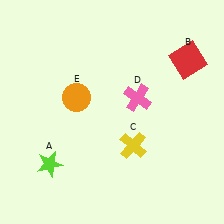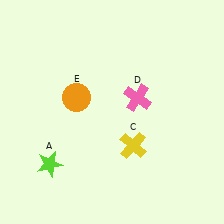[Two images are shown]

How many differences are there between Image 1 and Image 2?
There is 1 difference between the two images.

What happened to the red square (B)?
The red square (B) was removed in Image 2. It was in the top-right area of Image 1.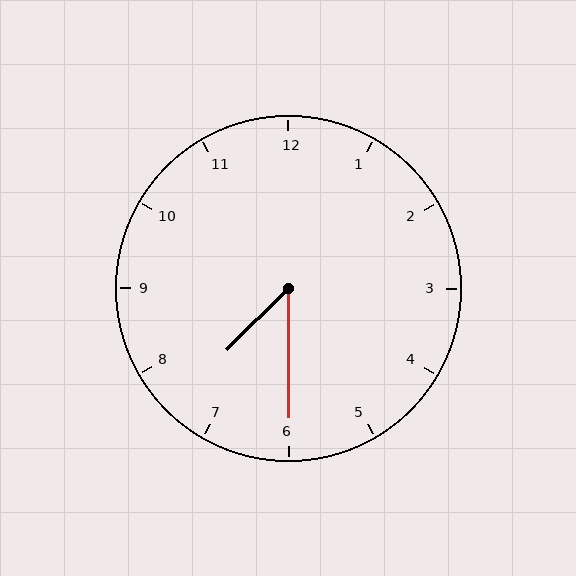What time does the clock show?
7:30.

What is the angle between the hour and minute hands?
Approximately 45 degrees.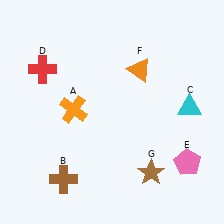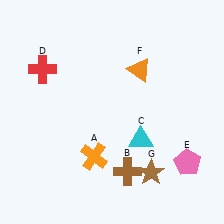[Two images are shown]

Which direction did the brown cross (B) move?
The brown cross (B) moved right.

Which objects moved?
The objects that moved are: the orange cross (A), the brown cross (B), the cyan triangle (C).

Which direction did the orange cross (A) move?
The orange cross (A) moved down.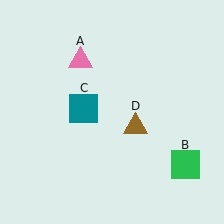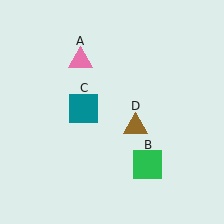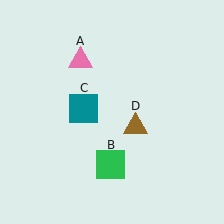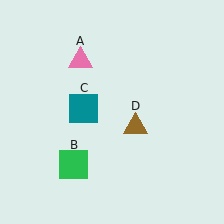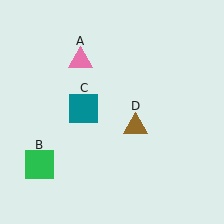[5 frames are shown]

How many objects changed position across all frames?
1 object changed position: green square (object B).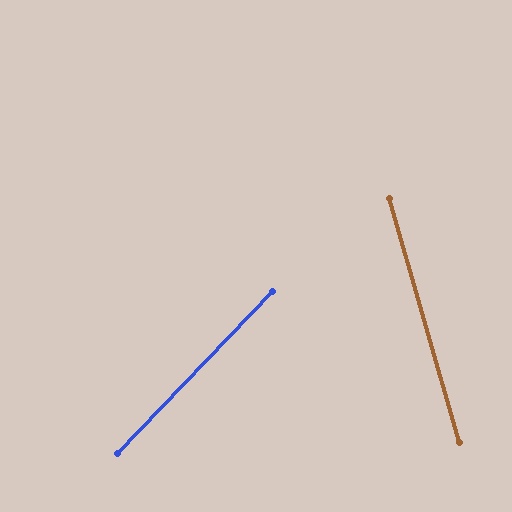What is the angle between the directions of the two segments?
Approximately 60 degrees.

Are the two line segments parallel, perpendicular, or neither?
Neither parallel nor perpendicular — they differ by about 60°.